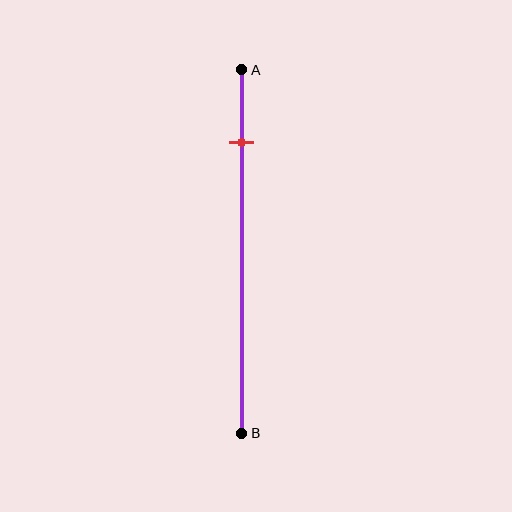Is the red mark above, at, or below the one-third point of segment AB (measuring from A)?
The red mark is above the one-third point of segment AB.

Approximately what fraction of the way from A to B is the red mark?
The red mark is approximately 20% of the way from A to B.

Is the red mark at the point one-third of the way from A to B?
No, the mark is at about 20% from A, not at the 33% one-third point.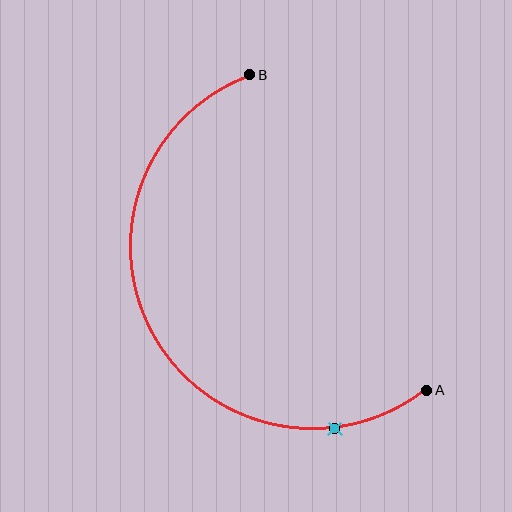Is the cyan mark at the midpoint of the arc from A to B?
No. The cyan mark lies on the arc but is closer to endpoint A. The arc midpoint would be at the point on the curve equidistant along the arc from both A and B.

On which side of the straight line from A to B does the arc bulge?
The arc bulges to the left of the straight line connecting A and B.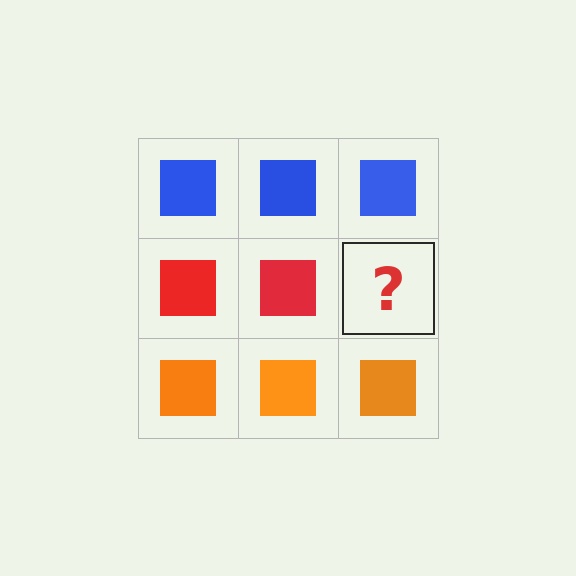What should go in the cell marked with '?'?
The missing cell should contain a red square.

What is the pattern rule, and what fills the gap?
The rule is that each row has a consistent color. The gap should be filled with a red square.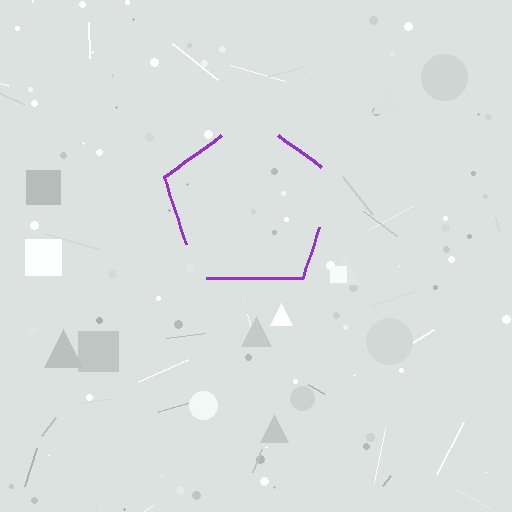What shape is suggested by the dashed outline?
The dashed outline suggests a pentagon.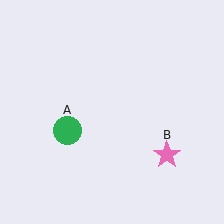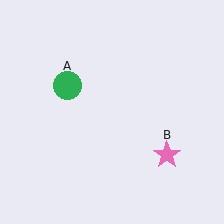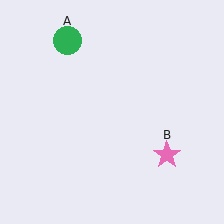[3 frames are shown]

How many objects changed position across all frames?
1 object changed position: green circle (object A).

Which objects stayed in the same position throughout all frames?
Pink star (object B) remained stationary.